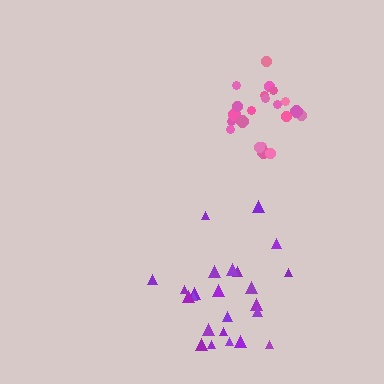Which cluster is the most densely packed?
Pink.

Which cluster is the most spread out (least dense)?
Purple.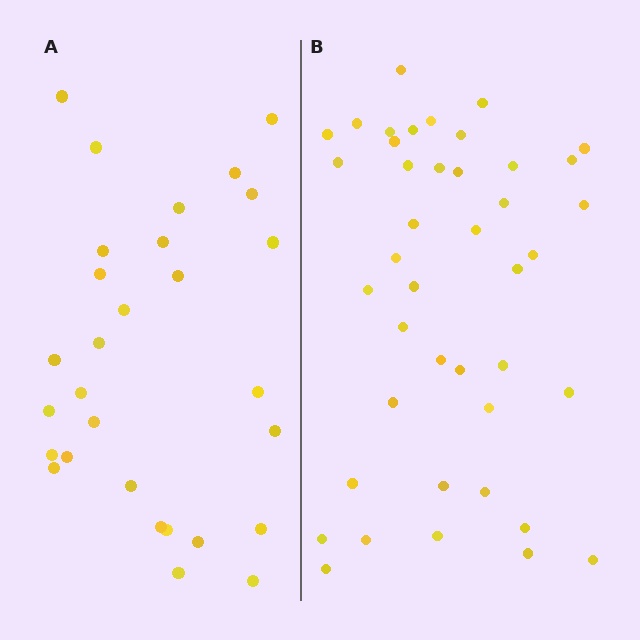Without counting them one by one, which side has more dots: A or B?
Region B (the right region) has more dots.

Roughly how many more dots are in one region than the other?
Region B has approximately 15 more dots than region A.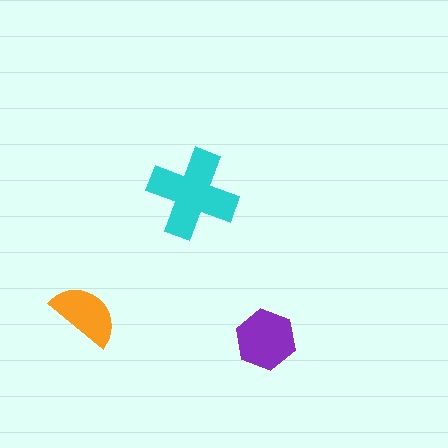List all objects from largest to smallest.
The cyan cross, the purple hexagon, the orange semicircle.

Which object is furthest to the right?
The purple hexagon is rightmost.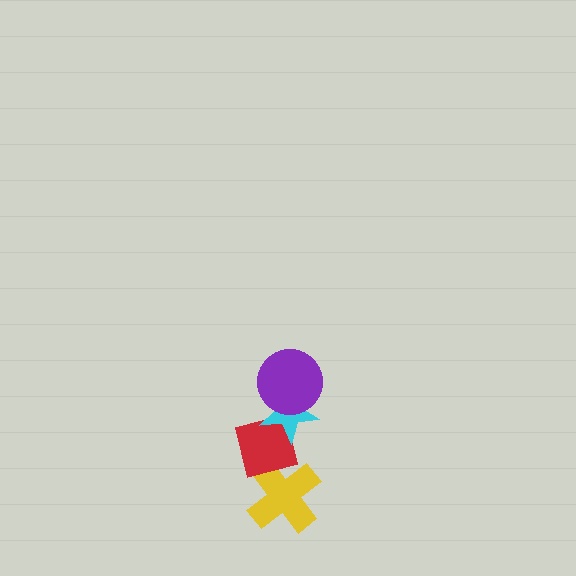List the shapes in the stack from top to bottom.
From top to bottom: the purple circle, the cyan star, the red square, the yellow cross.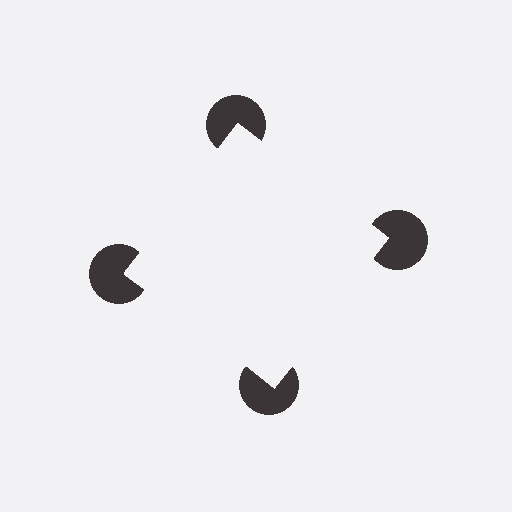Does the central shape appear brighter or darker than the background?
It typically appears slightly brighter than the background, even though no actual brightness change is drawn.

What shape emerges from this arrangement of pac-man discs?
An illusory square — its edges are inferred from the aligned wedge cuts in the pac-man discs, not physically drawn.